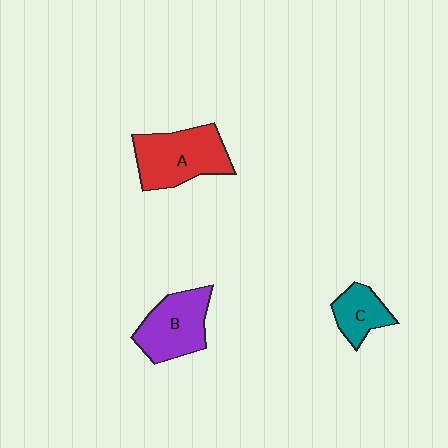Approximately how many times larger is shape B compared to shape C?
Approximately 1.6 times.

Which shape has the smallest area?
Shape C (teal).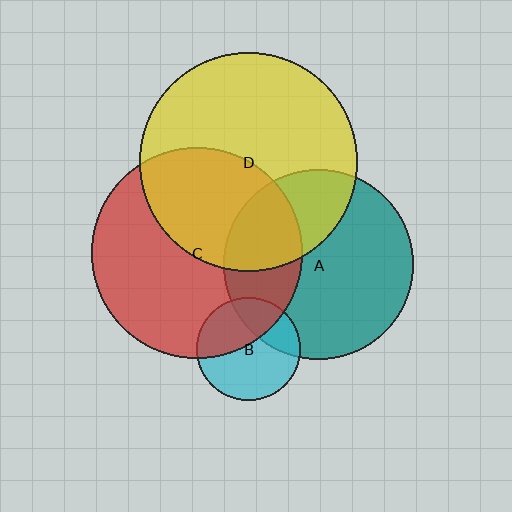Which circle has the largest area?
Circle D (yellow).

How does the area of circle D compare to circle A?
Approximately 1.3 times.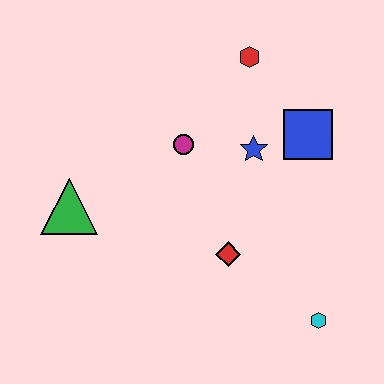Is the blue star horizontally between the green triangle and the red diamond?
No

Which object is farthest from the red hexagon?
The cyan hexagon is farthest from the red hexagon.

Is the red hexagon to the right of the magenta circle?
Yes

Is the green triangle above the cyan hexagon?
Yes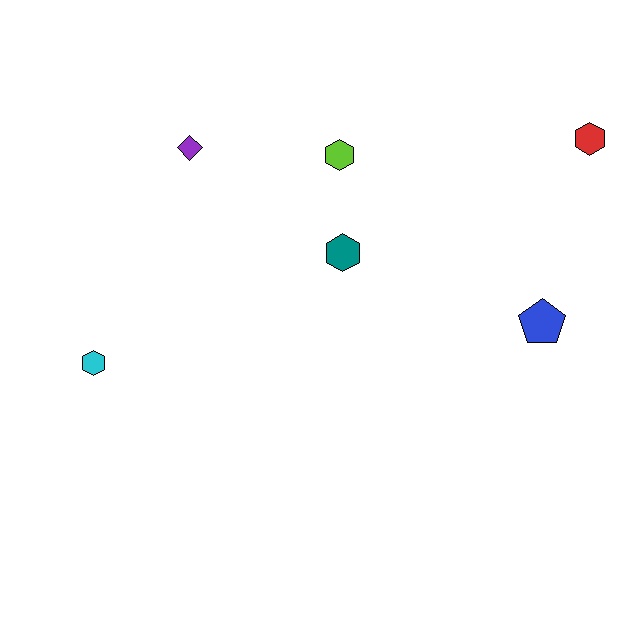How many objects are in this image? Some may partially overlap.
There are 6 objects.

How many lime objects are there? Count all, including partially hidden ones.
There is 1 lime object.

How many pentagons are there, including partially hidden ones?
There is 1 pentagon.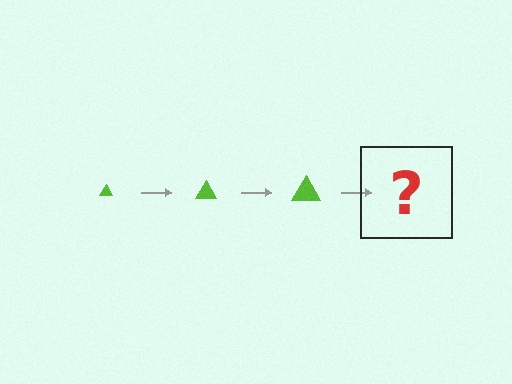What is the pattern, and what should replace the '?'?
The pattern is that the triangle gets progressively larger each step. The '?' should be a lime triangle, larger than the previous one.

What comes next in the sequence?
The next element should be a lime triangle, larger than the previous one.